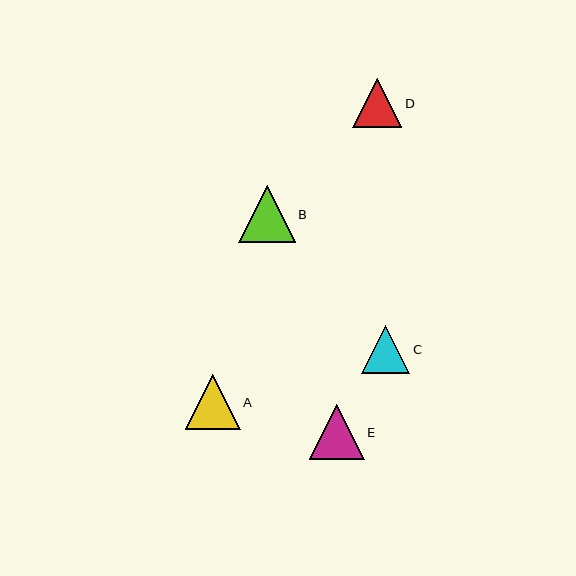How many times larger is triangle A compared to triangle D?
Triangle A is approximately 1.1 times the size of triangle D.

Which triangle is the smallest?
Triangle C is the smallest with a size of approximately 48 pixels.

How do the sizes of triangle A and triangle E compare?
Triangle A and triangle E are approximately the same size.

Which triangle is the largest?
Triangle B is the largest with a size of approximately 57 pixels.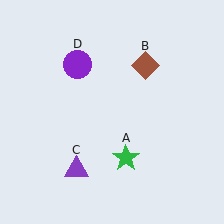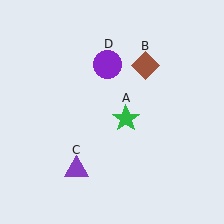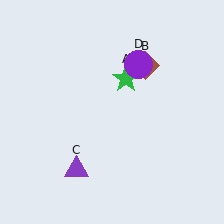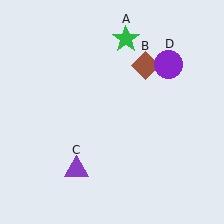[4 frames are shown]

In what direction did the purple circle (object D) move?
The purple circle (object D) moved right.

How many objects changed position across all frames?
2 objects changed position: green star (object A), purple circle (object D).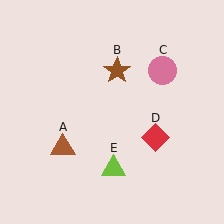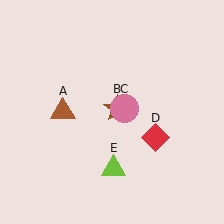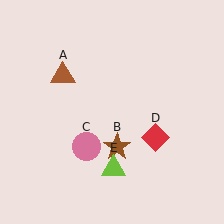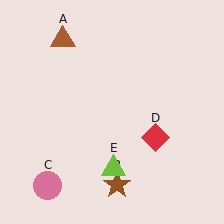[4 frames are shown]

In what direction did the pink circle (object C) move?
The pink circle (object C) moved down and to the left.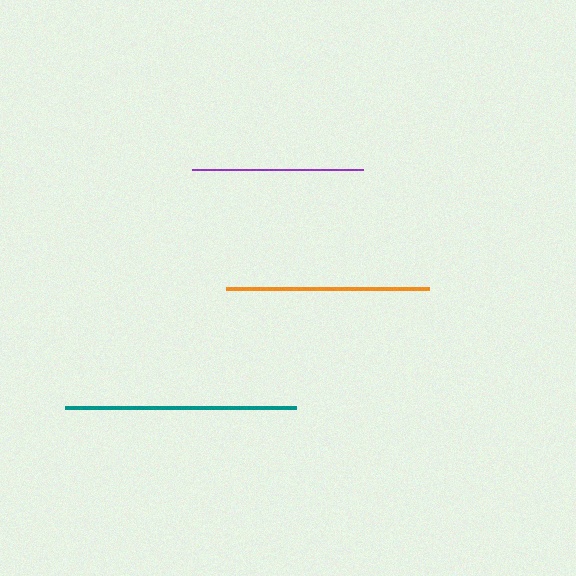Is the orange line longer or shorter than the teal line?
The teal line is longer than the orange line.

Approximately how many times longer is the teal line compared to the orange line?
The teal line is approximately 1.1 times the length of the orange line.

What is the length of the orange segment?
The orange segment is approximately 202 pixels long.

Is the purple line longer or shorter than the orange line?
The orange line is longer than the purple line.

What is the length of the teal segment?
The teal segment is approximately 231 pixels long.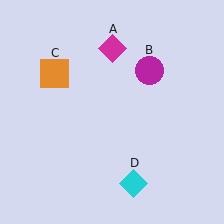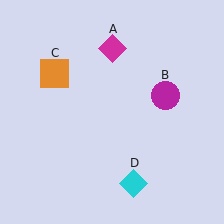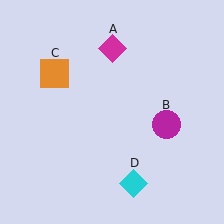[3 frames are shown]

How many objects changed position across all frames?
1 object changed position: magenta circle (object B).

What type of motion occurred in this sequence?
The magenta circle (object B) rotated clockwise around the center of the scene.